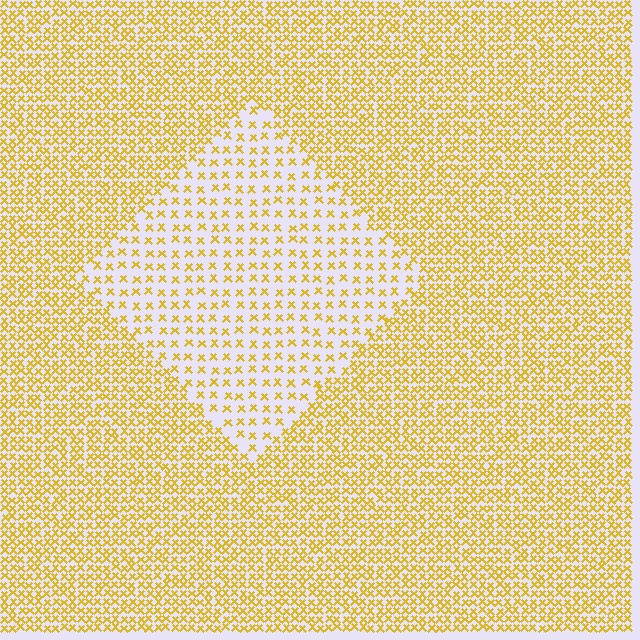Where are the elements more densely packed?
The elements are more densely packed outside the diamond boundary.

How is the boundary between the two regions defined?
The boundary is defined by a change in element density (approximately 2.3x ratio). All elements are the same color, size, and shape.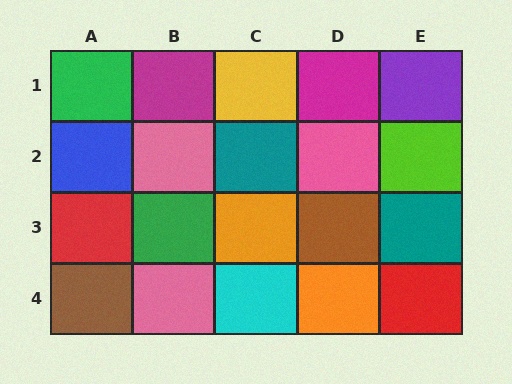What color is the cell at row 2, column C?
Teal.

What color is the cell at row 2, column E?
Lime.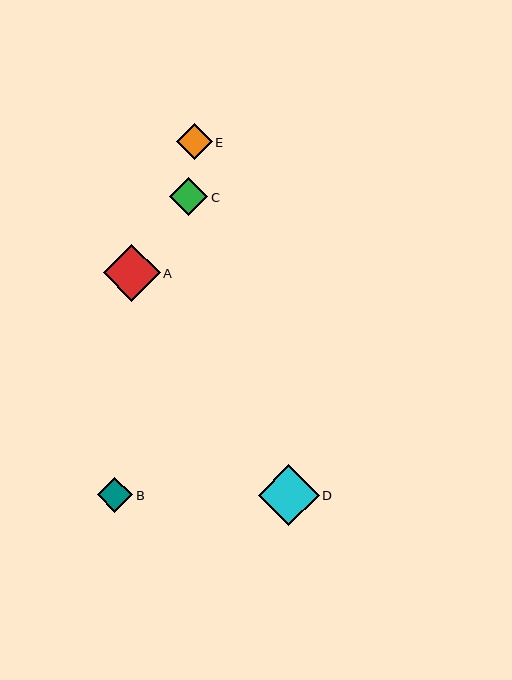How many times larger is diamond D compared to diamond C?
Diamond D is approximately 1.6 times the size of diamond C.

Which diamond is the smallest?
Diamond B is the smallest with a size of approximately 36 pixels.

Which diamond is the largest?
Diamond D is the largest with a size of approximately 61 pixels.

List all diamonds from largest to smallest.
From largest to smallest: D, A, C, E, B.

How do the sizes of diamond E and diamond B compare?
Diamond E and diamond B are approximately the same size.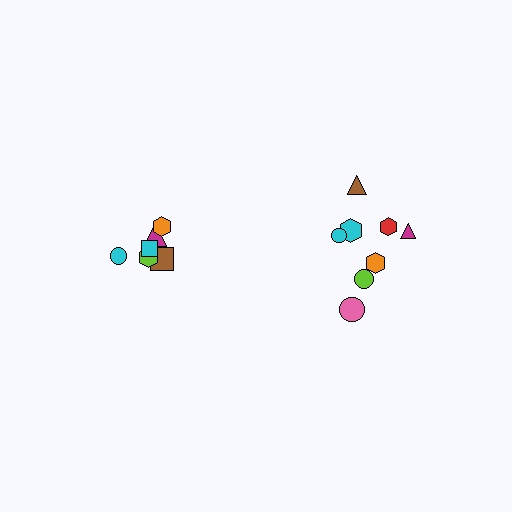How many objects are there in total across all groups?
There are 14 objects.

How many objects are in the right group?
There are 8 objects.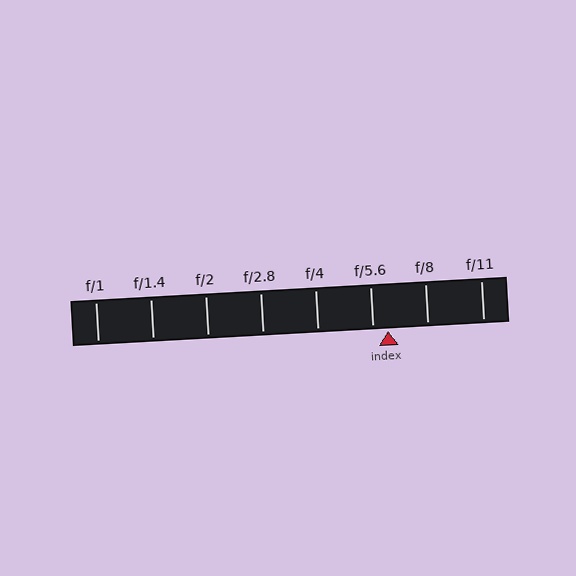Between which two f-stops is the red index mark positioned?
The index mark is between f/5.6 and f/8.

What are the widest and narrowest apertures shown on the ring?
The widest aperture shown is f/1 and the narrowest is f/11.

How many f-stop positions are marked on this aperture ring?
There are 8 f-stop positions marked.